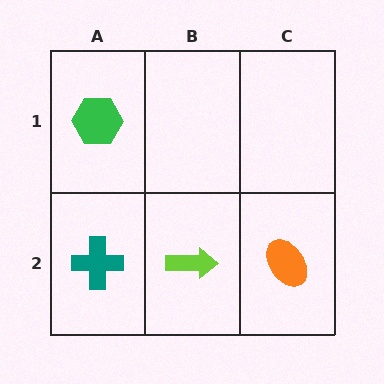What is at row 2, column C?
An orange ellipse.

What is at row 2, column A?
A teal cross.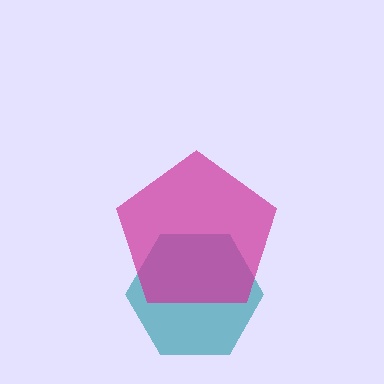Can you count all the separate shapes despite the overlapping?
Yes, there are 2 separate shapes.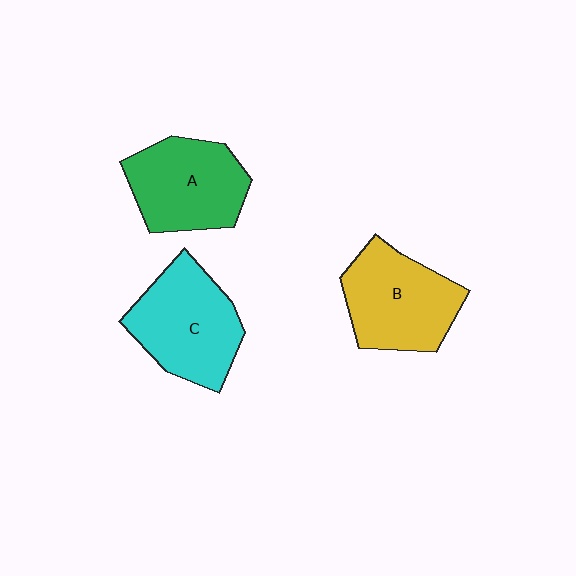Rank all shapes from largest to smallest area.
From largest to smallest: C (cyan), B (yellow), A (green).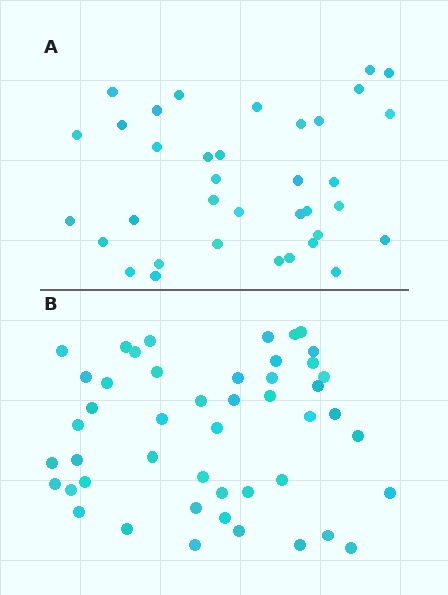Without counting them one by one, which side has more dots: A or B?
Region B (the bottom region) has more dots.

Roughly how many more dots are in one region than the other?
Region B has roughly 12 or so more dots than region A.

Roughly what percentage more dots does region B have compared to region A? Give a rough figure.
About 30% more.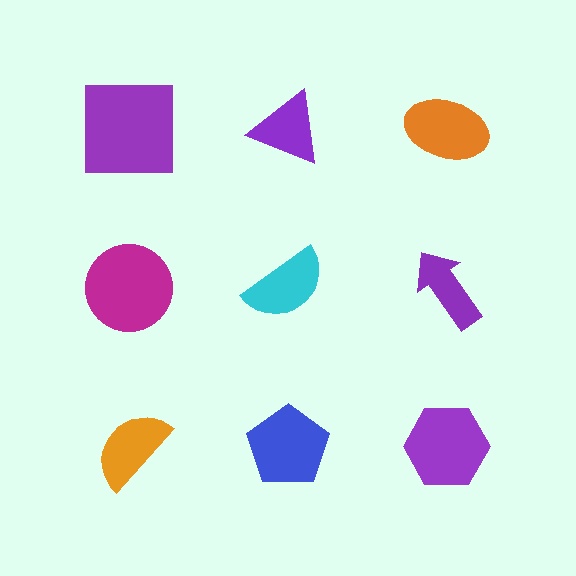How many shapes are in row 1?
3 shapes.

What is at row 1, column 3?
An orange ellipse.